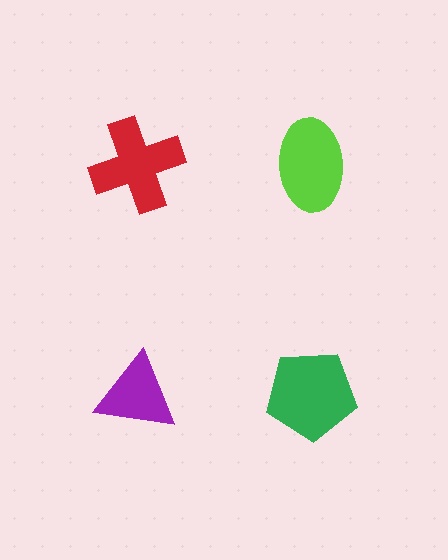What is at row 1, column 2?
A lime ellipse.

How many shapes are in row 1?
2 shapes.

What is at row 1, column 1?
A red cross.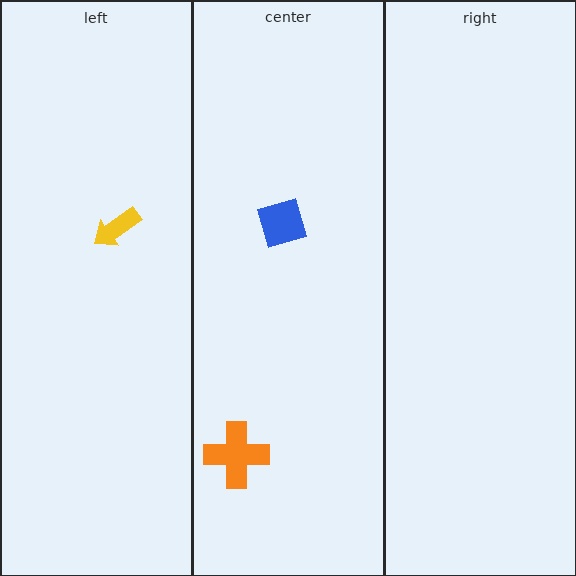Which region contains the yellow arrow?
The left region.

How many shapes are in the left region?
1.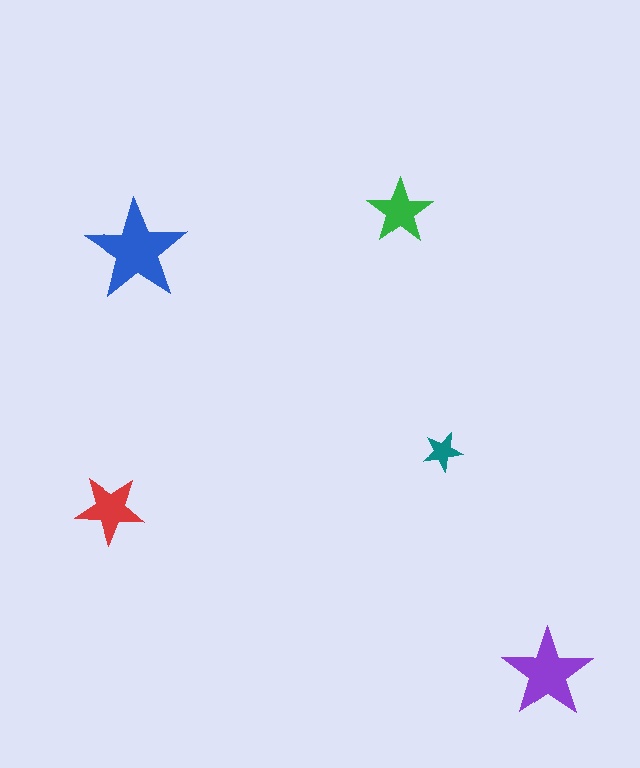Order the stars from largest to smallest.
the blue one, the purple one, the red one, the green one, the teal one.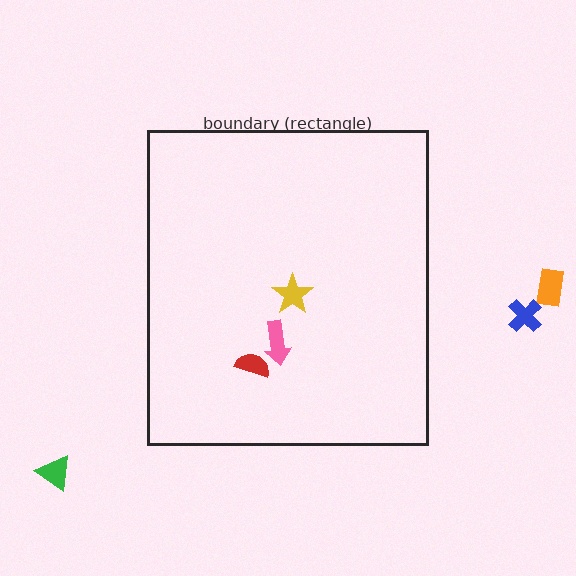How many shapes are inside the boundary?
3 inside, 3 outside.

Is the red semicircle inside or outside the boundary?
Inside.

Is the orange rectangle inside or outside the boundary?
Outside.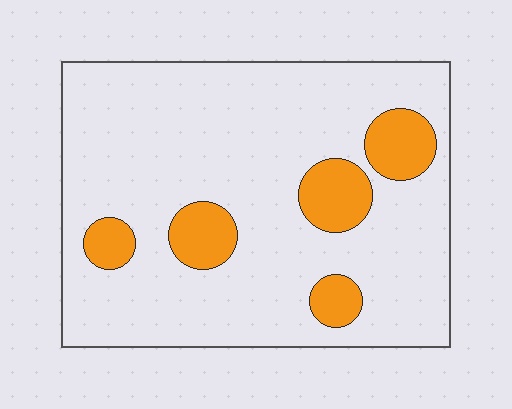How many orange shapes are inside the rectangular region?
5.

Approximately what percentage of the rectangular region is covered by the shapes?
Approximately 15%.